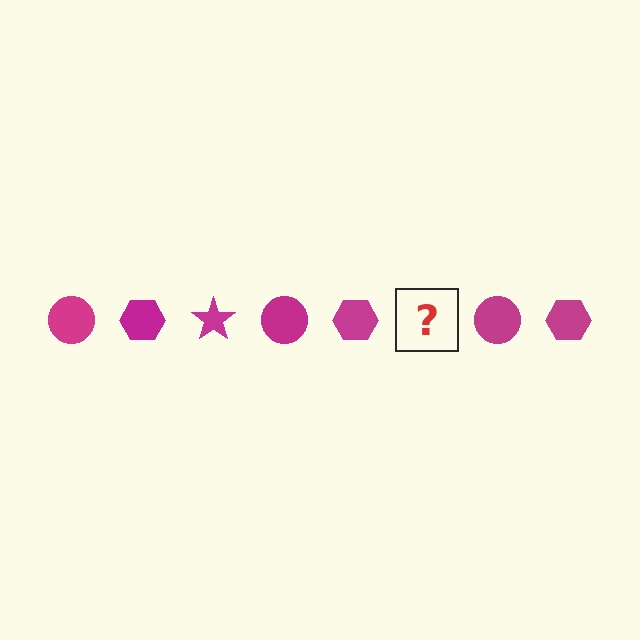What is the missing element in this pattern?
The missing element is a magenta star.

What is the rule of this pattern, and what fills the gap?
The rule is that the pattern cycles through circle, hexagon, star shapes in magenta. The gap should be filled with a magenta star.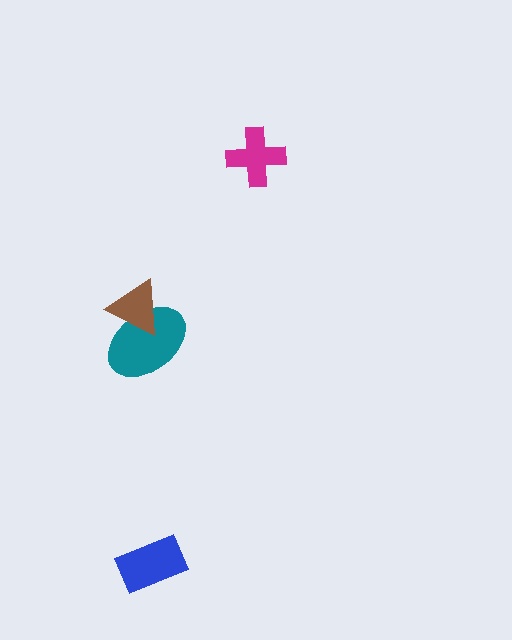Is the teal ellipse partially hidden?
Yes, it is partially covered by another shape.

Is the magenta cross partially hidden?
No, no other shape covers it.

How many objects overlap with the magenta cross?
0 objects overlap with the magenta cross.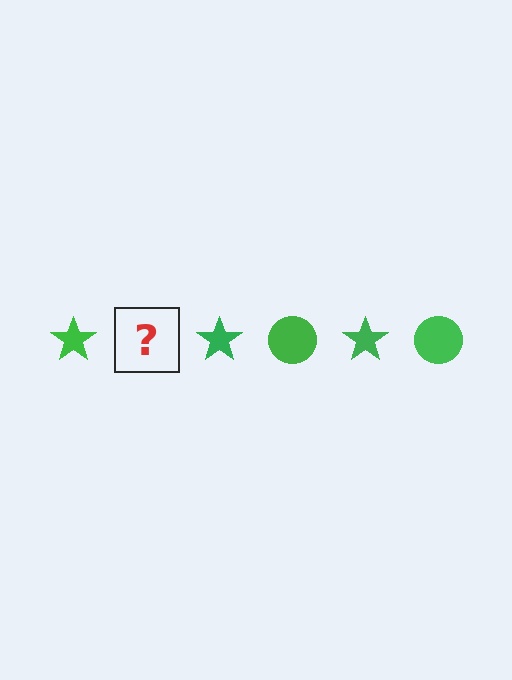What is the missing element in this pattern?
The missing element is a green circle.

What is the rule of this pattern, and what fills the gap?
The rule is that the pattern cycles through star, circle shapes in green. The gap should be filled with a green circle.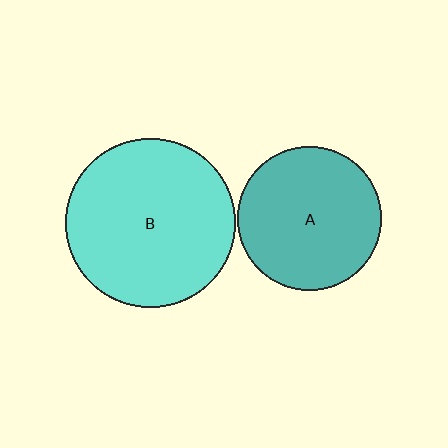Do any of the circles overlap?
No, none of the circles overlap.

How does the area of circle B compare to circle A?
Approximately 1.4 times.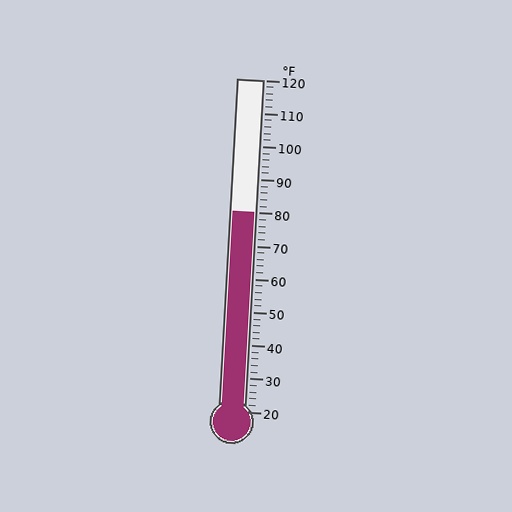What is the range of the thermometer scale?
The thermometer scale ranges from 20°F to 120°F.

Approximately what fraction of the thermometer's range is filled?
The thermometer is filled to approximately 60% of its range.